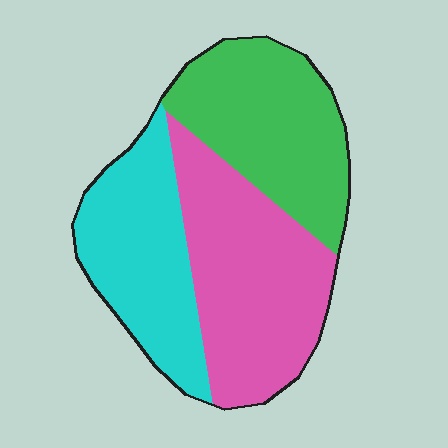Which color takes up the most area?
Pink, at roughly 40%.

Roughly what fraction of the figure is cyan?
Cyan covers 29% of the figure.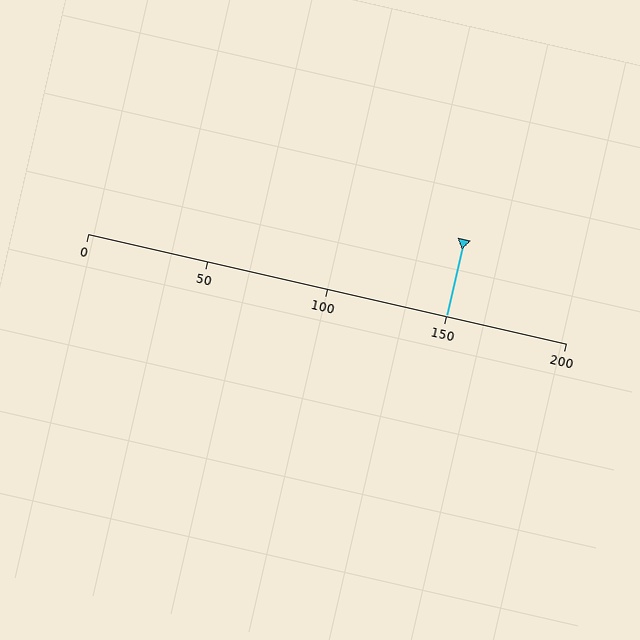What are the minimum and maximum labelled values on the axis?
The axis runs from 0 to 200.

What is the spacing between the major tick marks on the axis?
The major ticks are spaced 50 apart.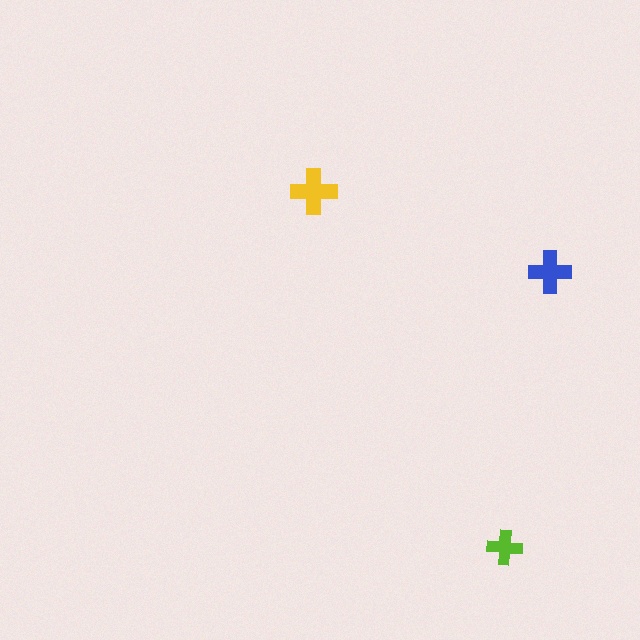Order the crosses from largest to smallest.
the yellow one, the blue one, the lime one.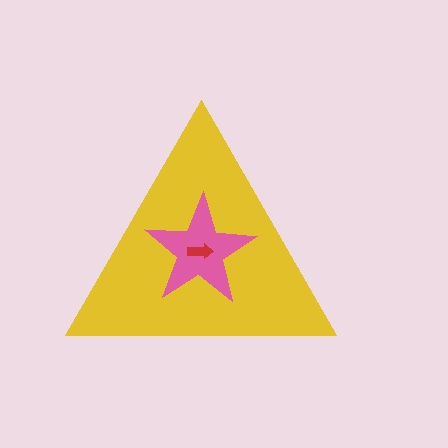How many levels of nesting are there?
3.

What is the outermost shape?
The yellow triangle.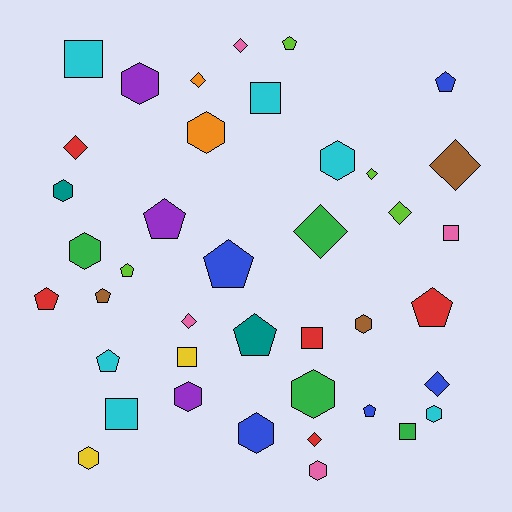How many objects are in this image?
There are 40 objects.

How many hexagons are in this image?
There are 12 hexagons.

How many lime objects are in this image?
There are 4 lime objects.